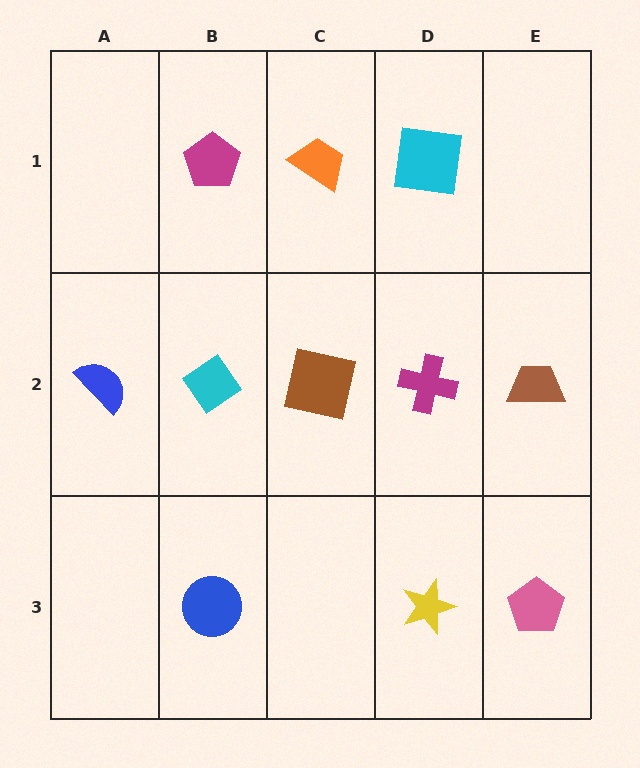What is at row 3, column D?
A yellow star.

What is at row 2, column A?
A blue semicircle.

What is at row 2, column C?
A brown square.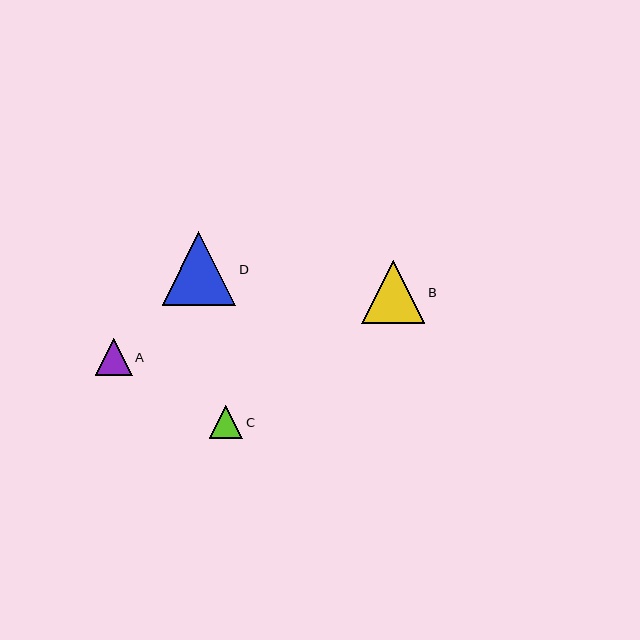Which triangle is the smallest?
Triangle C is the smallest with a size of approximately 34 pixels.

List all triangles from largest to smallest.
From largest to smallest: D, B, A, C.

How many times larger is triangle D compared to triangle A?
Triangle D is approximately 2.0 times the size of triangle A.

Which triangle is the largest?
Triangle D is the largest with a size of approximately 74 pixels.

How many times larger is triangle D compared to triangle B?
Triangle D is approximately 1.2 times the size of triangle B.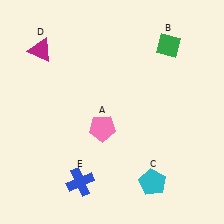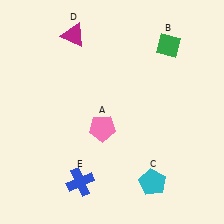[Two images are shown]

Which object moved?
The magenta triangle (D) moved right.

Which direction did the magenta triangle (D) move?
The magenta triangle (D) moved right.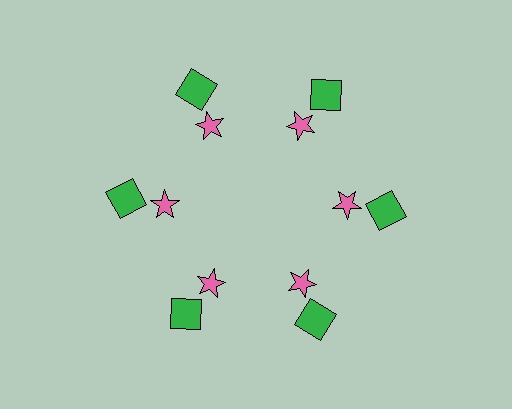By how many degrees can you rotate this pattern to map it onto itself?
The pattern maps onto itself every 60 degrees of rotation.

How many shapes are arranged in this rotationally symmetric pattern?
There are 12 shapes, arranged in 6 groups of 2.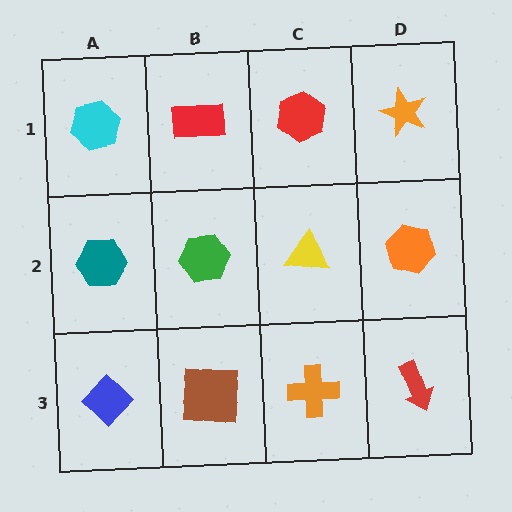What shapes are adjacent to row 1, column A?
A teal hexagon (row 2, column A), a red rectangle (row 1, column B).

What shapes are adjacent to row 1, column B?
A green hexagon (row 2, column B), a cyan hexagon (row 1, column A), a red hexagon (row 1, column C).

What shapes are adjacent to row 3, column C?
A yellow triangle (row 2, column C), a brown square (row 3, column B), a red arrow (row 3, column D).